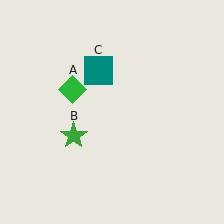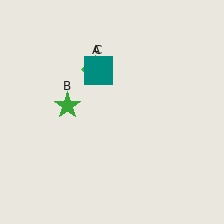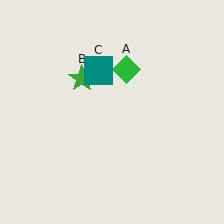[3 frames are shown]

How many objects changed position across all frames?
2 objects changed position: green diamond (object A), green star (object B).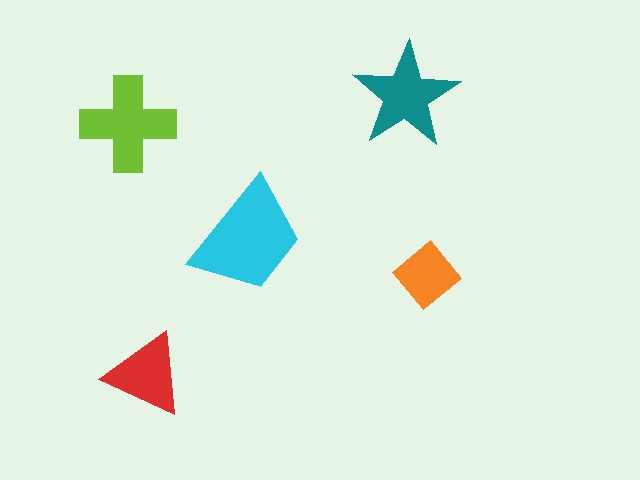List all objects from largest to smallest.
The cyan trapezoid, the lime cross, the teal star, the red triangle, the orange diamond.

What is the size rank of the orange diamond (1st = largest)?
5th.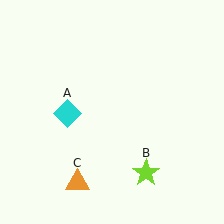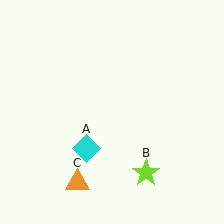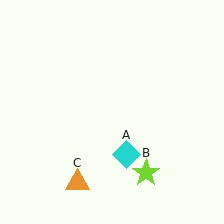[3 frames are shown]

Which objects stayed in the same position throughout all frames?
Lime star (object B) and orange triangle (object C) remained stationary.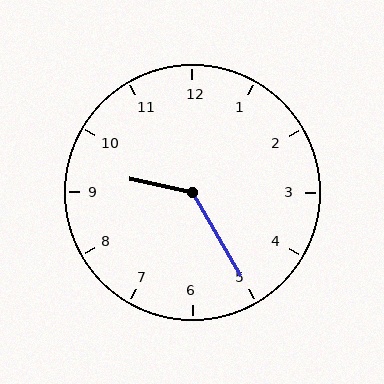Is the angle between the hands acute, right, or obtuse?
It is obtuse.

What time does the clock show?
9:25.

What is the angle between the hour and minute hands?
Approximately 132 degrees.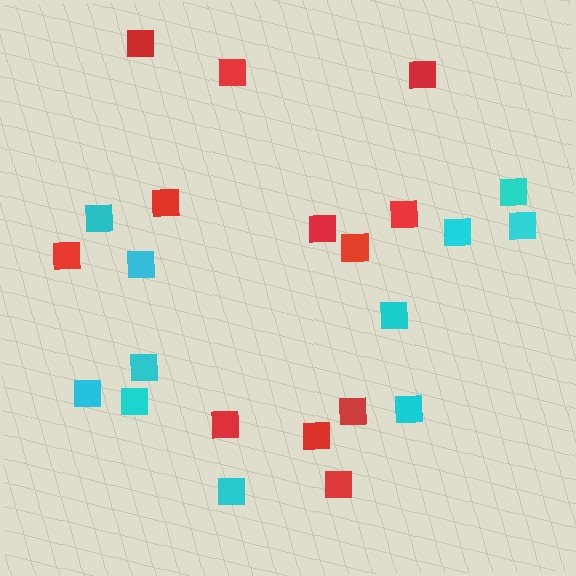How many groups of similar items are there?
There are 2 groups: one group of cyan squares (11) and one group of red squares (12).